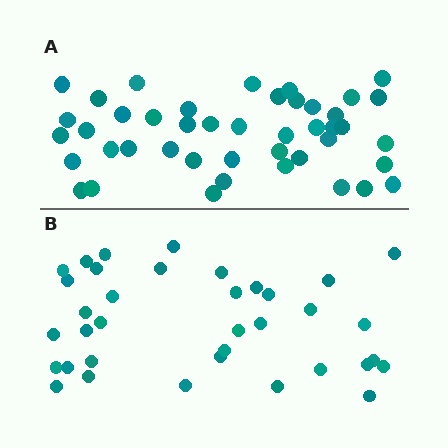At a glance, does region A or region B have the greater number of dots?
Region A (the top region) has more dots.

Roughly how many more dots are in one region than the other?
Region A has roughly 8 or so more dots than region B.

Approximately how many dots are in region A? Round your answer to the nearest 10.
About 40 dots. (The exact count is 44, which rounds to 40.)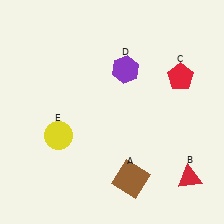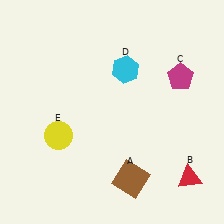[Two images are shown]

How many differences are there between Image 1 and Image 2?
There are 2 differences between the two images.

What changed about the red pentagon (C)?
In Image 1, C is red. In Image 2, it changed to magenta.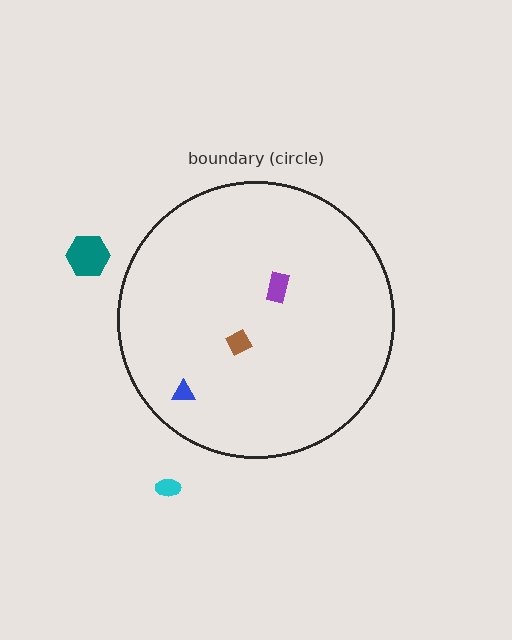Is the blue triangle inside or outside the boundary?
Inside.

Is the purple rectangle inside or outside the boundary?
Inside.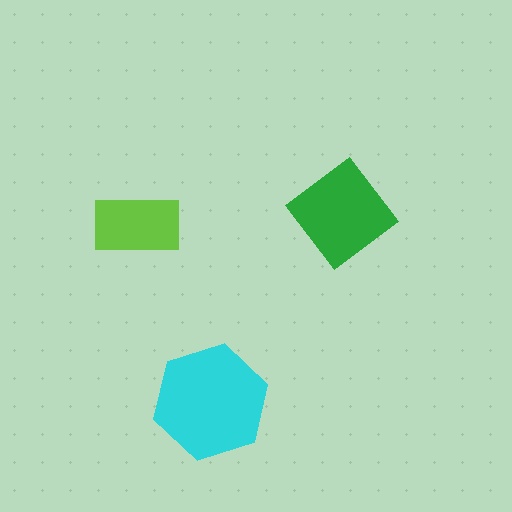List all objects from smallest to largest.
The lime rectangle, the green diamond, the cyan hexagon.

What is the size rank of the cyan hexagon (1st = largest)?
1st.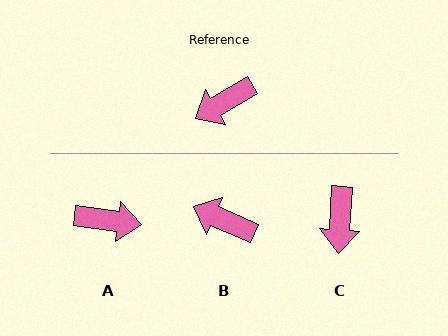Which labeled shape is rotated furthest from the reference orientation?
A, about 143 degrees away.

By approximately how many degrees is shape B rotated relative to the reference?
Approximately 54 degrees clockwise.